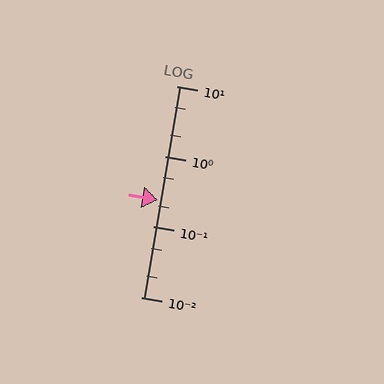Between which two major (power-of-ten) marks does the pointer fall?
The pointer is between 0.1 and 1.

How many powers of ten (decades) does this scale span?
The scale spans 3 decades, from 0.01 to 10.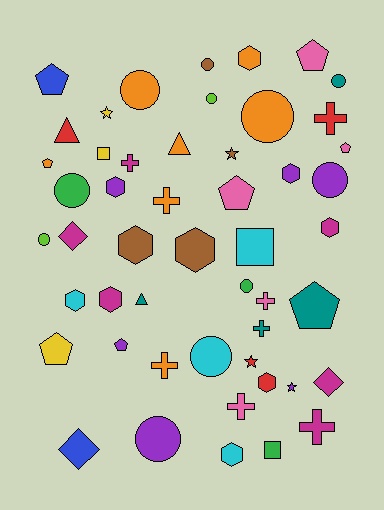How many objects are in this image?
There are 50 objects.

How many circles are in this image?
There are 11 circles.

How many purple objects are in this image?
There are 6 purple objects.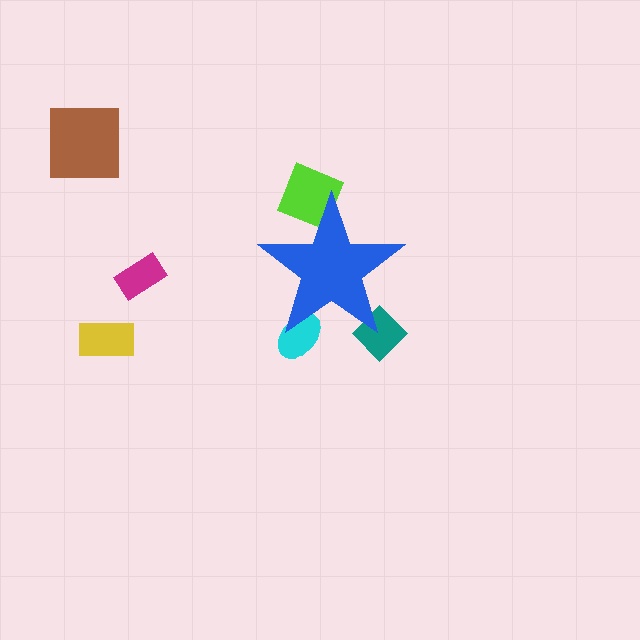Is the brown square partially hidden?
No, the brown square is fully visible.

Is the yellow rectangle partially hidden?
No, the yellow rectangle is fully visible.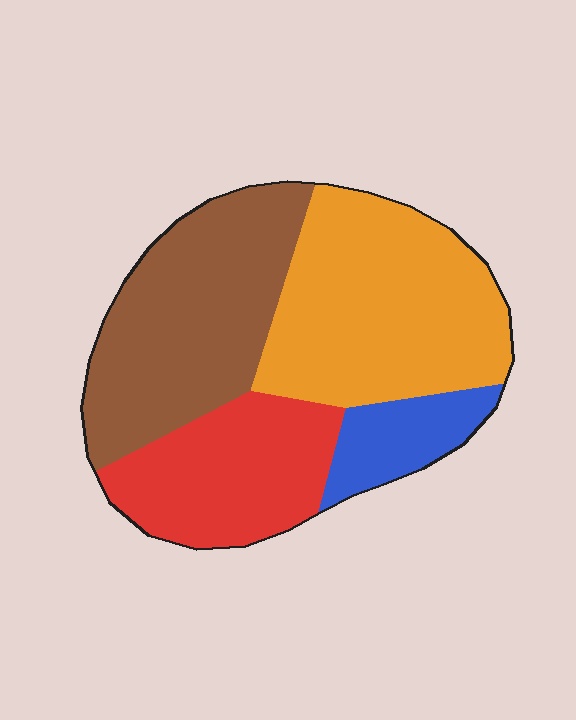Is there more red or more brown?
Brown.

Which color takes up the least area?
Blue, at roughly 10%.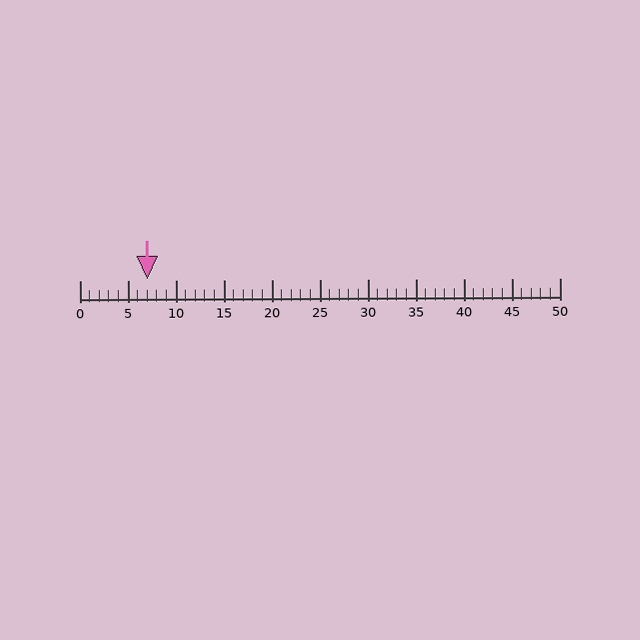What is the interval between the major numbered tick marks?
The major tick marks are spaced 5 units apart.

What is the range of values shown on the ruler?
The ruler shows values from 0 to 50.